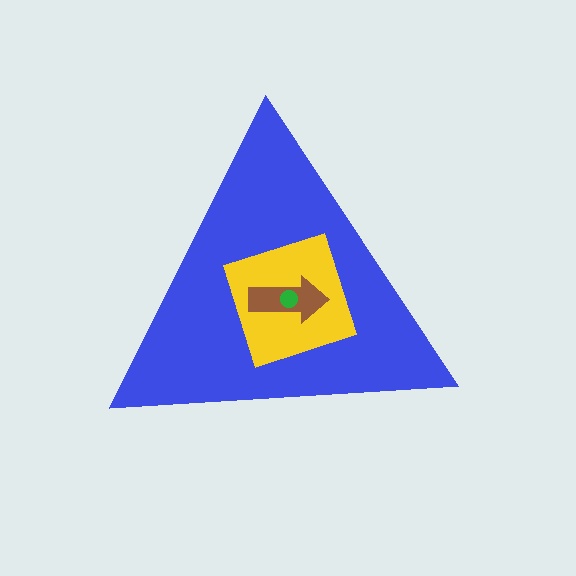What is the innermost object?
The green circle.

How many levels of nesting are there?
4.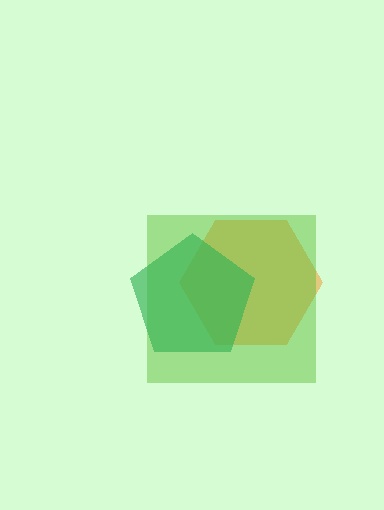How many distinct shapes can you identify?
There are 3 distinct shapes: an orange hexagon, a lime square, a green pentagon.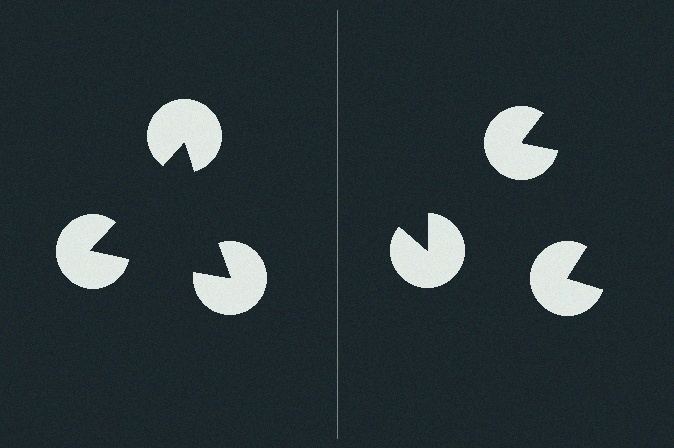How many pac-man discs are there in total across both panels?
6 — 3 on each side.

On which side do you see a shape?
An illusory triangle appears on the left side. On the right side the wedge cuts are rotated, so no coherent shape forms.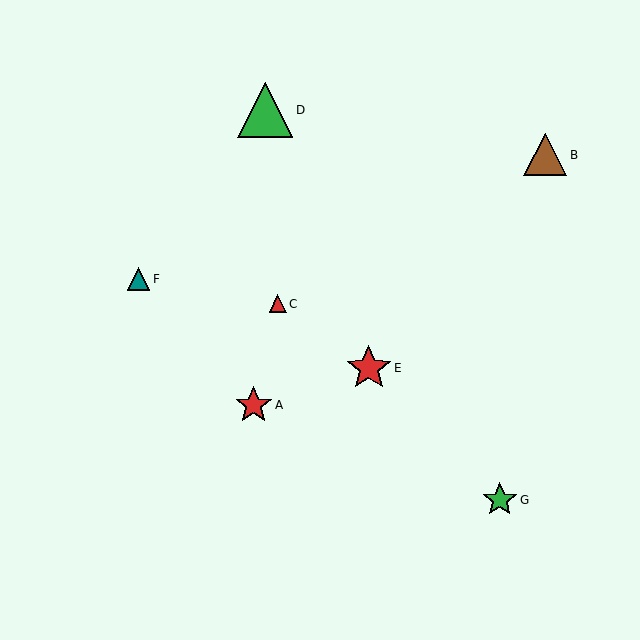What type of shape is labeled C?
Shape C is a red triangle.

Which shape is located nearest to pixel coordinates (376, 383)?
The red star (labeled E) at (369, 368) is nearest to that location.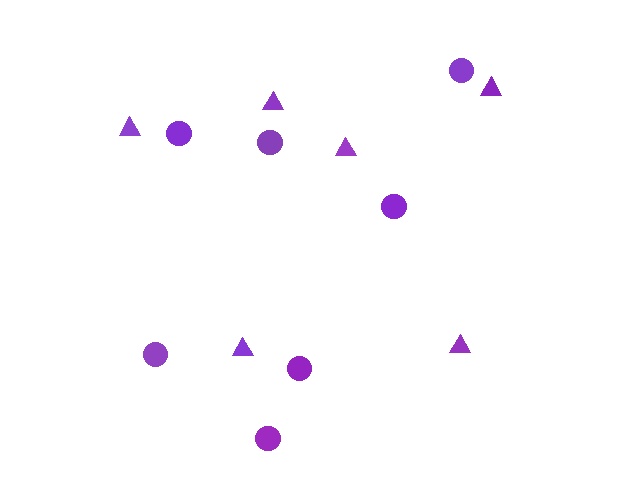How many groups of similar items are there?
There are 2 groups: one group of triangles (6) and one group of circles (7).